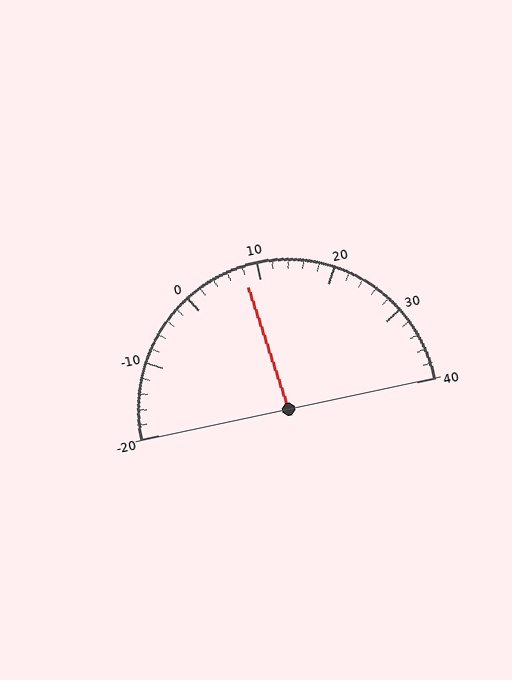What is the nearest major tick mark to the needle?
The nearest major tick mark is 10.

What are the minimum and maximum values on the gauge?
The gauge ranges from -20 to 40.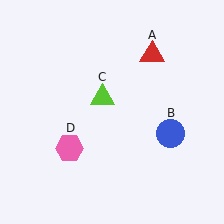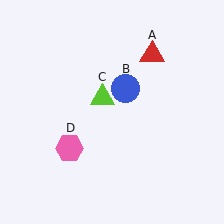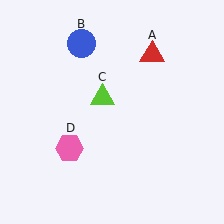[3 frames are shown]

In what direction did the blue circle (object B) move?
The blue circle (object B) moved up and to the left.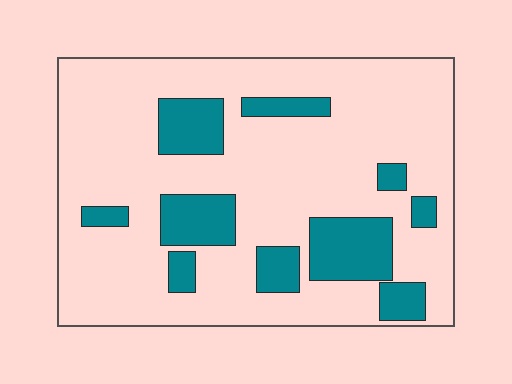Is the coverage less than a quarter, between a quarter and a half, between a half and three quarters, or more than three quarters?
Less than a quarter.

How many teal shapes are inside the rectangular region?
10.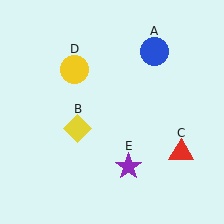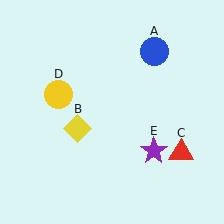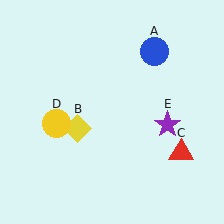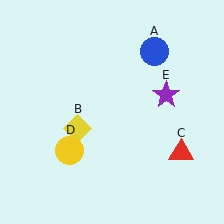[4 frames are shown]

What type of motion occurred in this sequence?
The yellow circle (object D), purple star (object E) rotated counterclockwise around the center of the scene.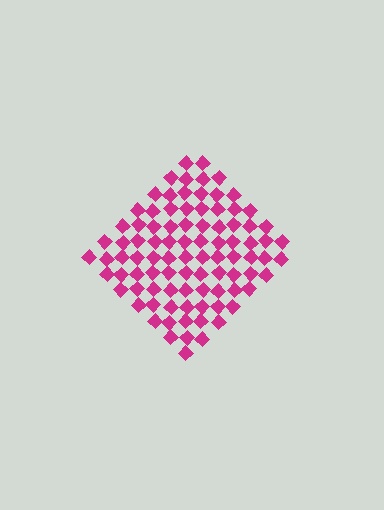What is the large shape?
The large shape is a diamond.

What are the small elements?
The small elements are diamonds.